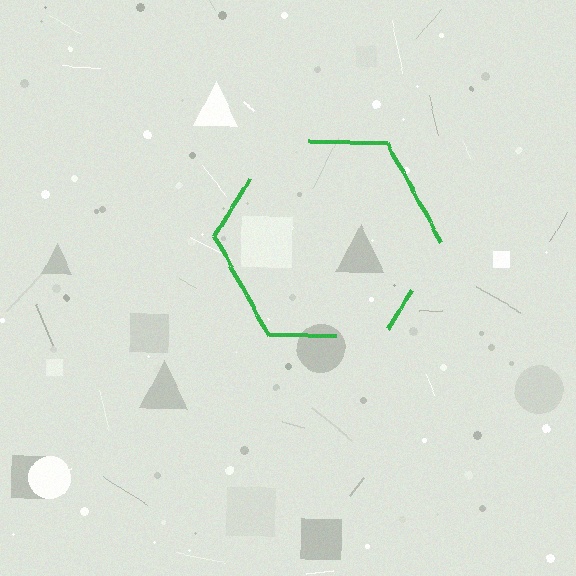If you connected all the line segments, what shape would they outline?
They would outline a hexagon.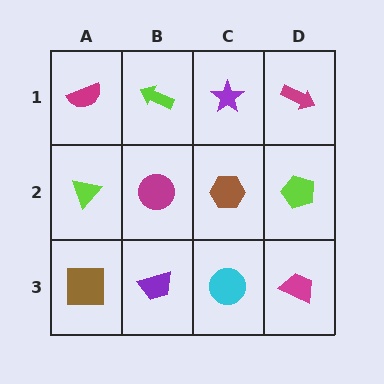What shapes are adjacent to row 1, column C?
A brown hexagon (row 2, column C), a lime arrow (row 1, column B), a magenta arrow (row 1, column D).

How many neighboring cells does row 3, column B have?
3.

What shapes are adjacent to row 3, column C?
A brown hexagon (row 2, column C), a purple trapezoid (row 3, column B), a magenta trapezoid (row 3, column D).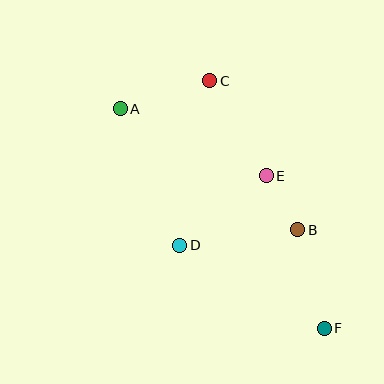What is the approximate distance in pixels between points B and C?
The distance between B and C is approximately 173 pixels.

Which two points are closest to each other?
Points B and E are closest to each other.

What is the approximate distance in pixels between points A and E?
The distance between A and E is approximately 160 pixels.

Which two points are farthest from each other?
Points A and F are farthest from each other.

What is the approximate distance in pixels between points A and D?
The distance between A and D is approximately 148 pixels.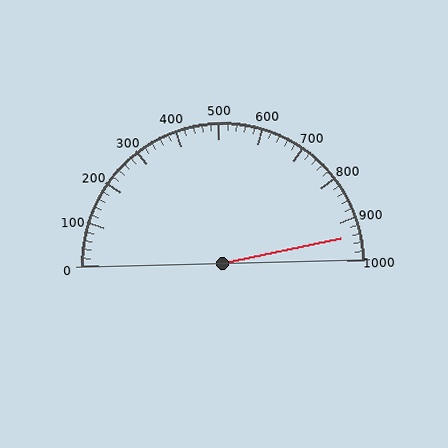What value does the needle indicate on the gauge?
The needle indicates approximately 940.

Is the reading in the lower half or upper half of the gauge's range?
The reading is in the upper half of the range (0 to 1000).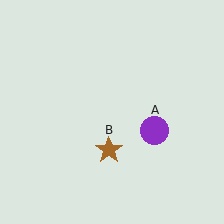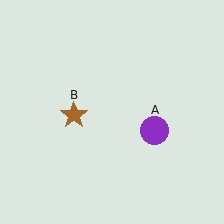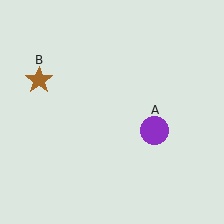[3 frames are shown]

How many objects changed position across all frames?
1 object changed position: brown star (object B).